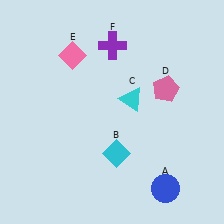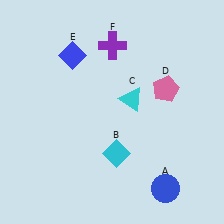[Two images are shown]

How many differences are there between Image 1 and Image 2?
There is 1 difference between the two images.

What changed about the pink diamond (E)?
In Image 1, E is pink. In Image 2, it changed to blue.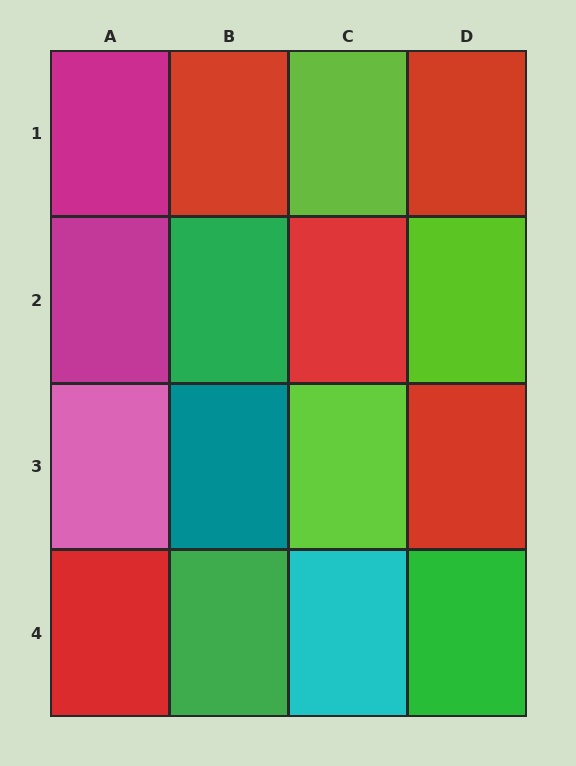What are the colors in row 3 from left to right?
Pink, teal, lime, red.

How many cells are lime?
3 cells are lime.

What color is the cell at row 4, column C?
Cyan.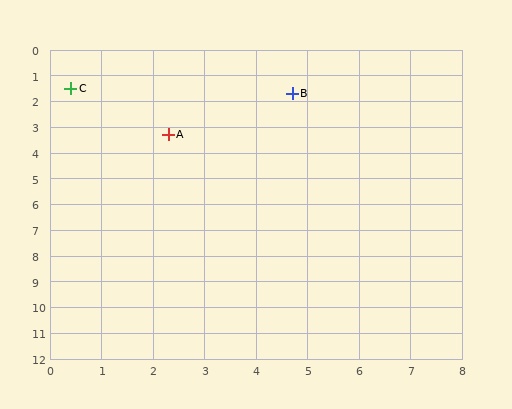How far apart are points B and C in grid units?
Points B and C are about 4.3 grid units apart.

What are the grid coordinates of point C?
Point C is at approximately (0.4, 1.5).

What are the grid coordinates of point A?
Point A is at approximately (2.3, 3.3).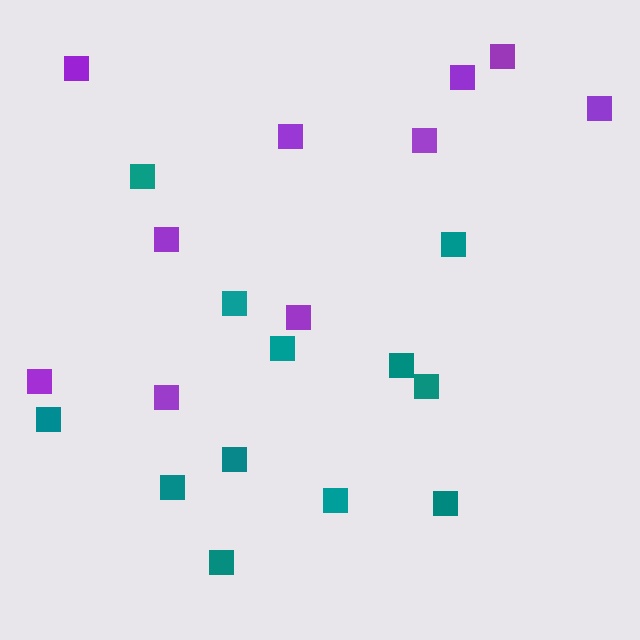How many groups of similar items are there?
There are 2 groups: one group of teal squares (12) and one group of purple squares (10).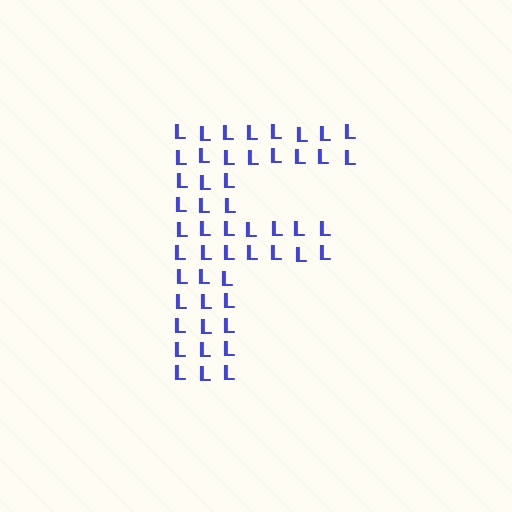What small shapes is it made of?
It is made of small letter L's.